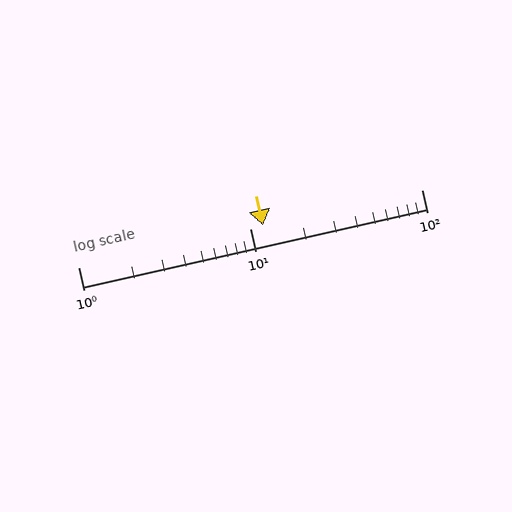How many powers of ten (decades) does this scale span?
The scale spans 2 decades, from 1 to 100.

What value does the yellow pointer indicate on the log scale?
The pointer indicates approximately 12.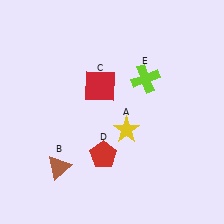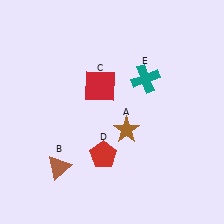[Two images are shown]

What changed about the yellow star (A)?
In Image 1, A is yellow. In Image 2, it changed to brown.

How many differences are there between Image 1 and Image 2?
There are 2 differences between the two images.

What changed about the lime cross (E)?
In Image 1, E is lime. In Image 2, it changed to teal.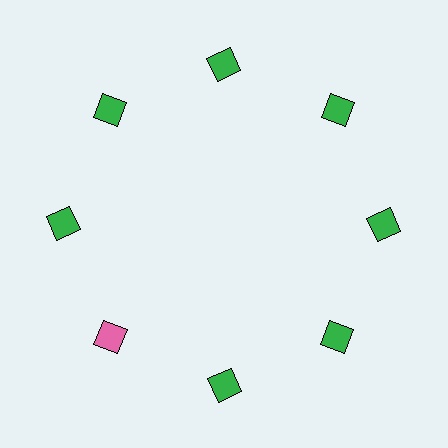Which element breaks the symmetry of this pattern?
The pink square at roughly the 8 o'clock position breaks the symmetry. All other shapes are green squares.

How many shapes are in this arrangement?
There are 8 shapes arranged in a ring pattern.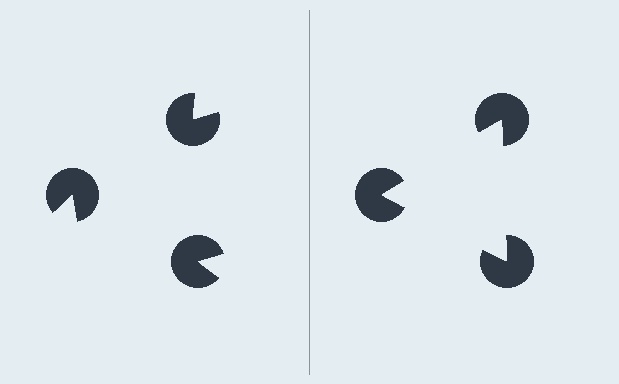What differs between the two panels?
The pac-man discs are positioned identically on both sides; only the wedge orientations differ. On the right they align to a triangle; on the left they are misaligned.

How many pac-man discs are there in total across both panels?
6 — 3 on each side.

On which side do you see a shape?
An illusory triangle appears on the right side. On the left side the wedge cuts are rotated, so no coherent shape forms.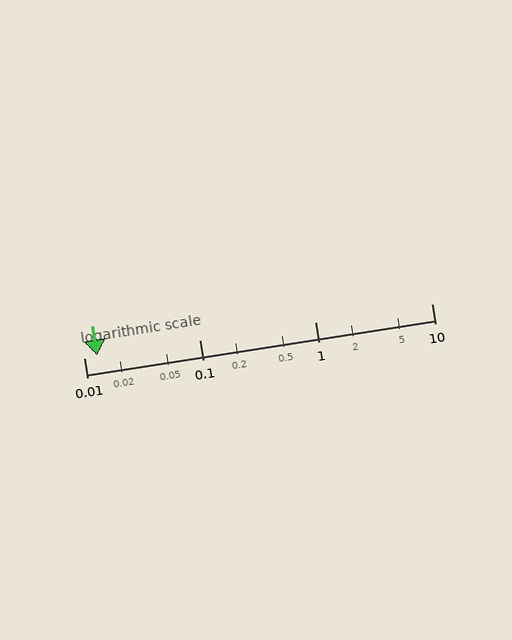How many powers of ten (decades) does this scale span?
The scale spans 3 decades, from 0.01 to 10.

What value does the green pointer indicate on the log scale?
The pointer indicates approximately 0.013.